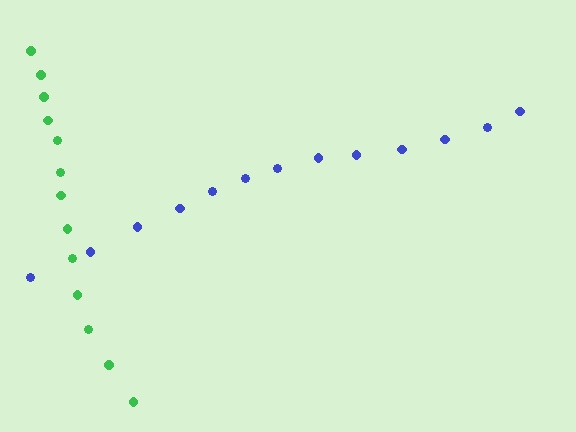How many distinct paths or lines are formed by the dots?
There are 2 distinct paths.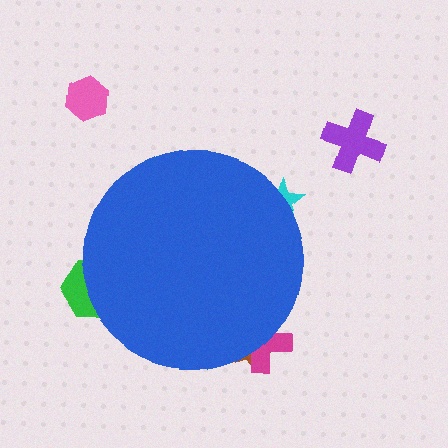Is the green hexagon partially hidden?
Yes, the green hexagon is partially hidden behind the blue circle.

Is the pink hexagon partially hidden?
No, the pink hexagon is fully visible.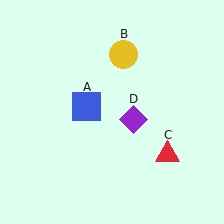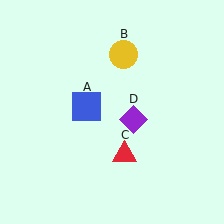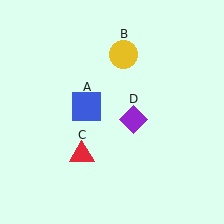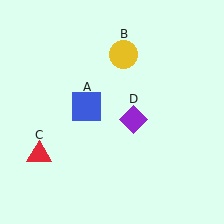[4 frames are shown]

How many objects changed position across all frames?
1 object changed position: red triangle (object C).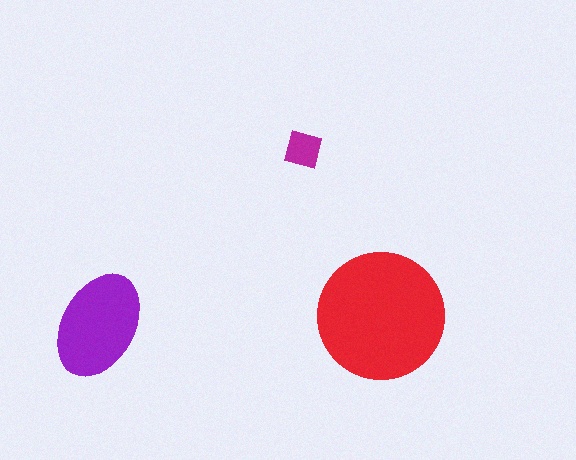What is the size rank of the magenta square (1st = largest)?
3rd.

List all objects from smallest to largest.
The magenta square, the purple ellipse, the red circle.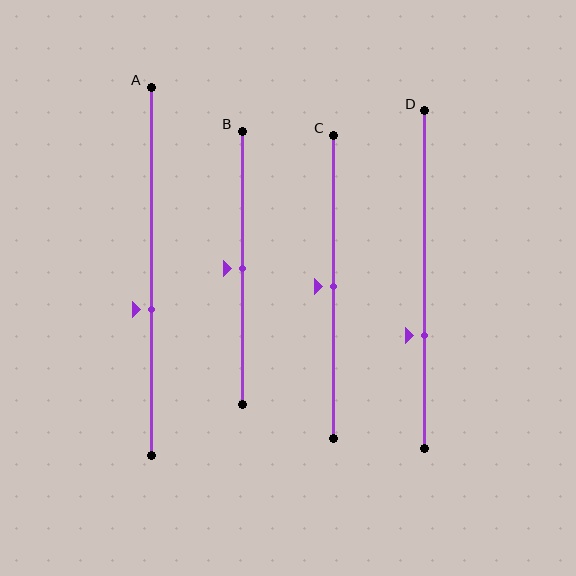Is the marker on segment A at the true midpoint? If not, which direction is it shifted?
No, the marker on segment A is shifted downward by about 10% of the segment length.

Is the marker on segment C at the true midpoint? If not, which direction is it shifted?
Yes, the marker on segment C is at the true midpoint.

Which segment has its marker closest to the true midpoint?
Segment B has its marker closest to the true midpoint.